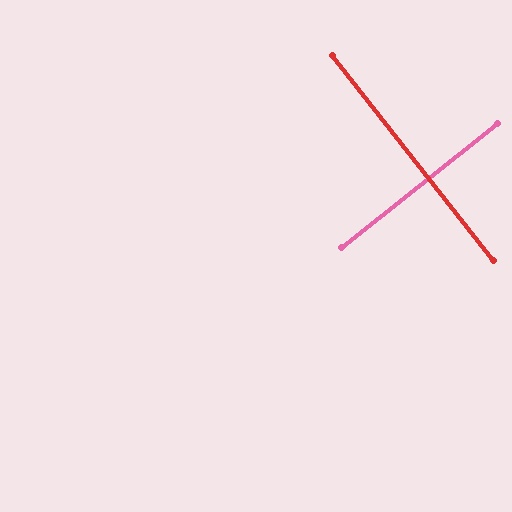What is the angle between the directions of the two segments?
Approximately 90 degrees.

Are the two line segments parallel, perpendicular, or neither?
Perpendicular — they meet at approximately 90°.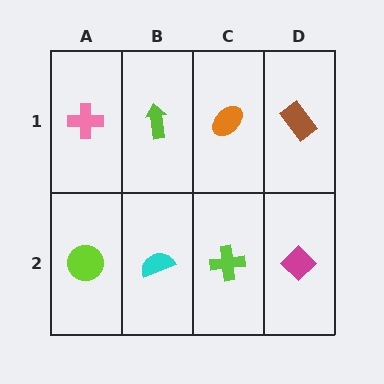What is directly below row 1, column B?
A cyan semicircle.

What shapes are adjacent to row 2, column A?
A pink cross (row 1, column A), a cyan semicircle (row 2, column B).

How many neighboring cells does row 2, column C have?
3.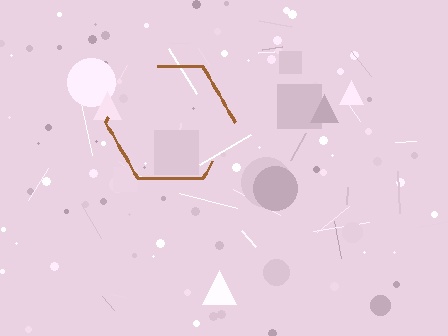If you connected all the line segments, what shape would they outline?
They would outline a hexagon.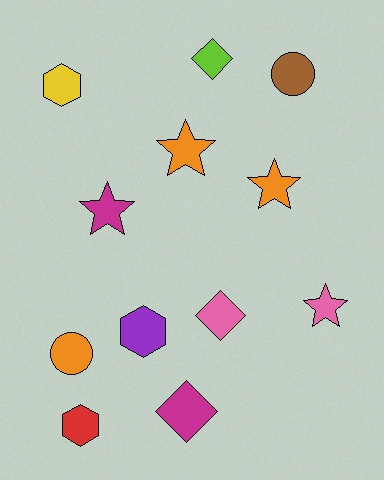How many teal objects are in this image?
There are no teal objects.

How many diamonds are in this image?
There are 3 diamonds.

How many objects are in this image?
There are 12 objects.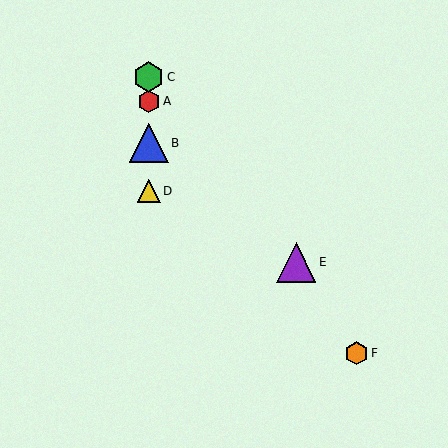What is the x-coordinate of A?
Object A is at x≈149.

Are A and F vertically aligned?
No, A is at x≈149 and F is at x≈356.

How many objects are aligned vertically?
4 objects (A, B, C, D) are aligned vertically.